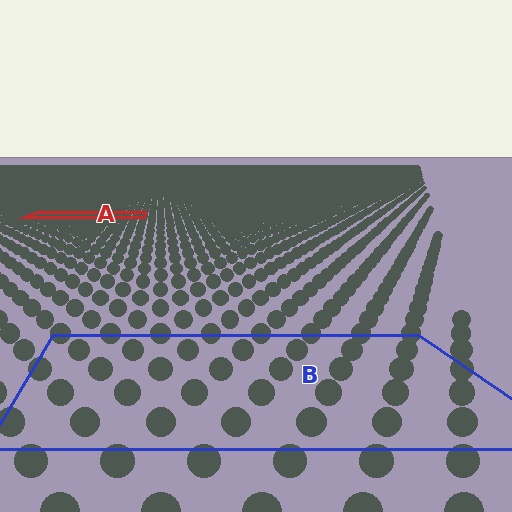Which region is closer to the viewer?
Region B is closer. The texture elements there are larger and more spread out.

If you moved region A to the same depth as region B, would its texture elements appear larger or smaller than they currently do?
They would appear larger. At a closer depth, the same texture elements are projected at a bigger on-screen size.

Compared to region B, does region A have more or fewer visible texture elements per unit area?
Region A has more texture elements per unit area — they are packed more densely because it is farther away.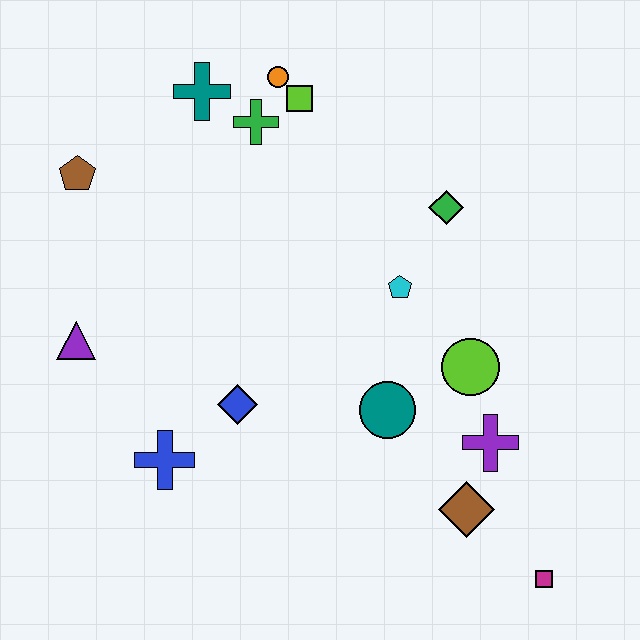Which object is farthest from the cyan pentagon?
The brown pentagon is farthest from the cyan pentagon.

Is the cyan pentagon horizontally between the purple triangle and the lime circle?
Yes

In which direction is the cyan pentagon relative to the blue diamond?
The cyan pentagon is to the right of the blue diamond.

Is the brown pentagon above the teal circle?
Yes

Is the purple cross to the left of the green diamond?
No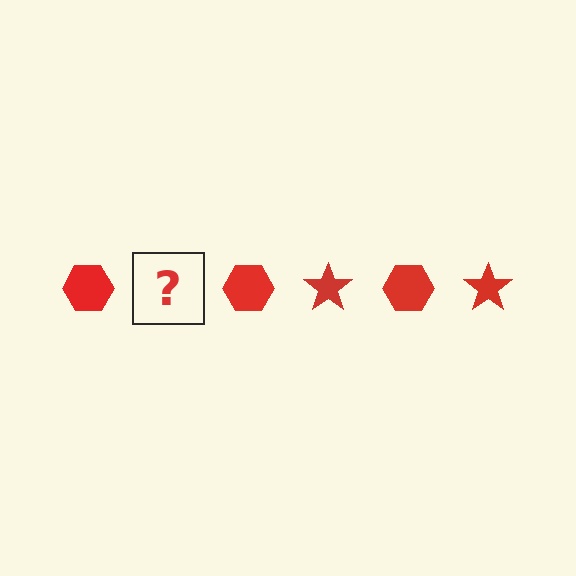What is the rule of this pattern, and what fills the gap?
The rule is that the pattern cycles through hexagon, star shapes in red. The gap should be filled with a red star.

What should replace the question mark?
The question mark should be replaced with a red star.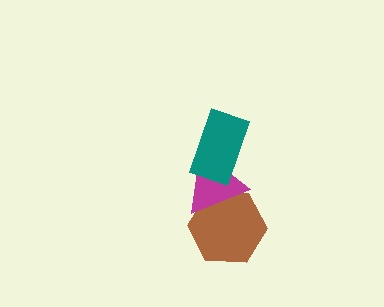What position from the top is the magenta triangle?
The magenta triangle is 2nd from the top.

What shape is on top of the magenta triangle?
The teal rectangle is on top of the magenta triangle.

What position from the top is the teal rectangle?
The teal rectangle is 1st from the top.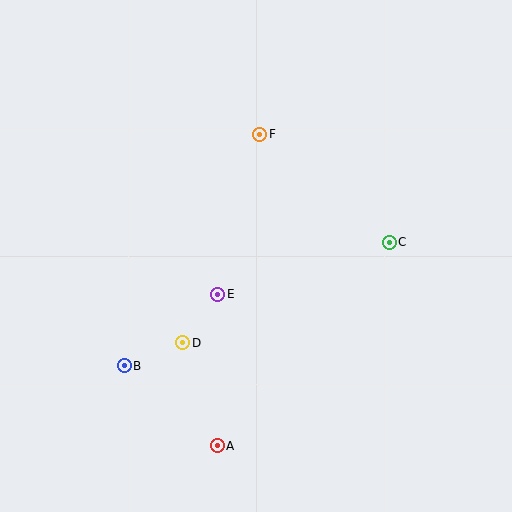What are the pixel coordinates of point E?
Point E is at (218, 294).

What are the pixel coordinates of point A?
Point A is at (217, 446).